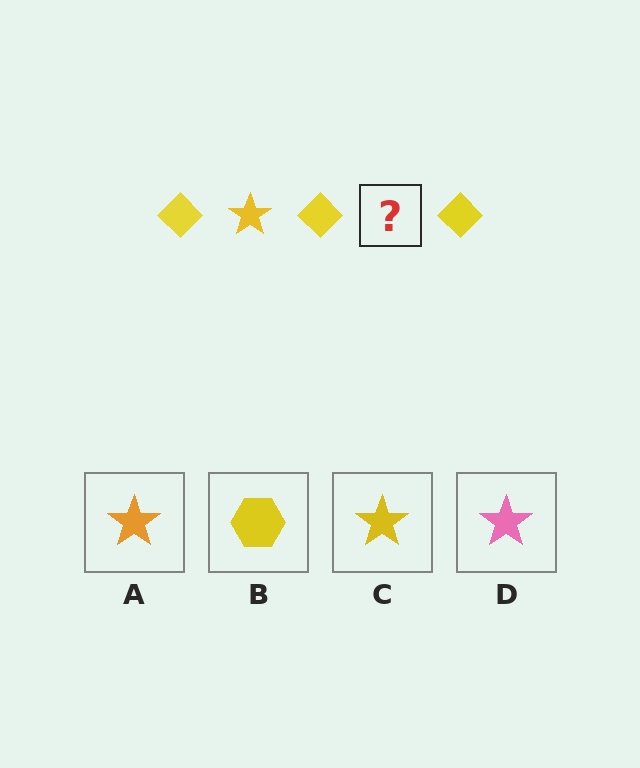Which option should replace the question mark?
Option C.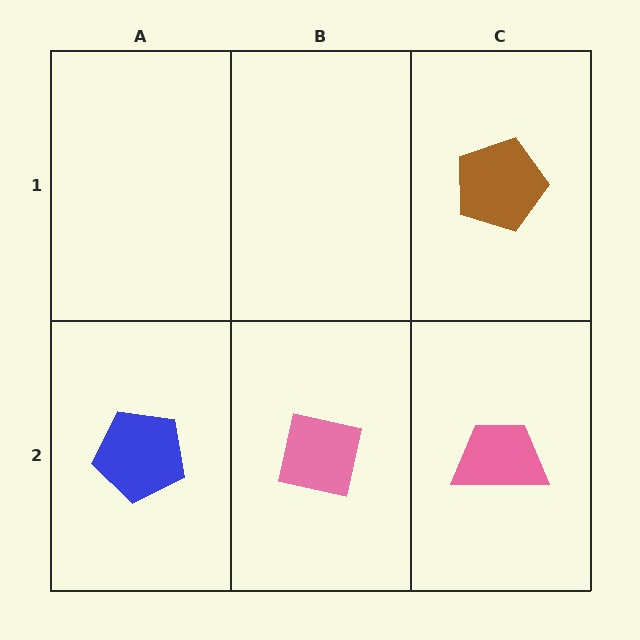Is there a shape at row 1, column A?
No, that cell is empty.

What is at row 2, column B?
A pink square.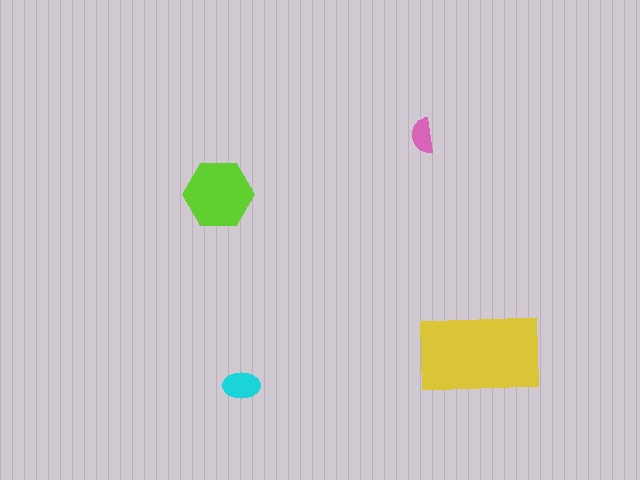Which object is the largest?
The yellow rectangle.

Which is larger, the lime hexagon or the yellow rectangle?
The yellow rectangle.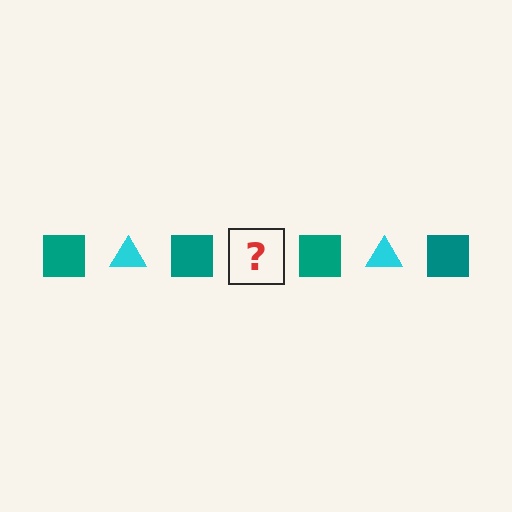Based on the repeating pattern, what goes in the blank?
The blank should be a cyan triangle.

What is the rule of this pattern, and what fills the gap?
The rule is that the pattern alternates between teal square and cyan triangle. The gap should be filled with a cyan triangle.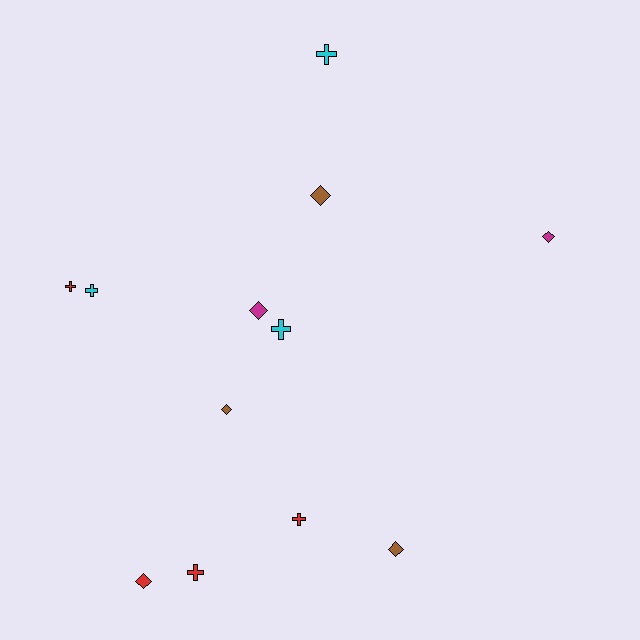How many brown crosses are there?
There are no brown crosses.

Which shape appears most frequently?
Diamond, with 6 objects.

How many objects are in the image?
There are 12 objects.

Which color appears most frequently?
Red, with 4 objects.